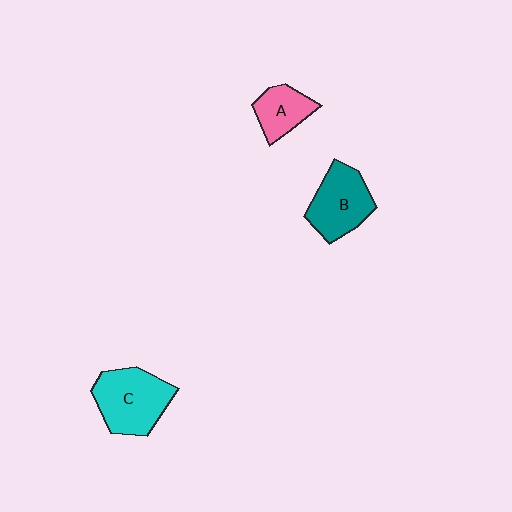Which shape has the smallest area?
Shape A (pink).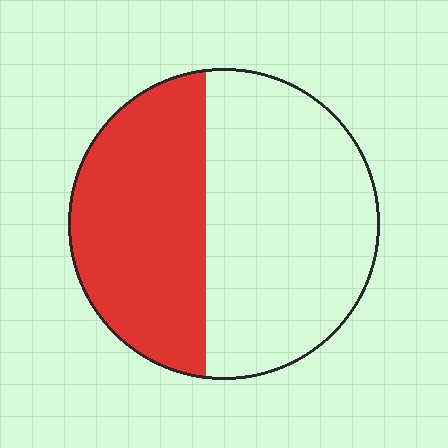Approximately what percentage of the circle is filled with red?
Approximately 45%.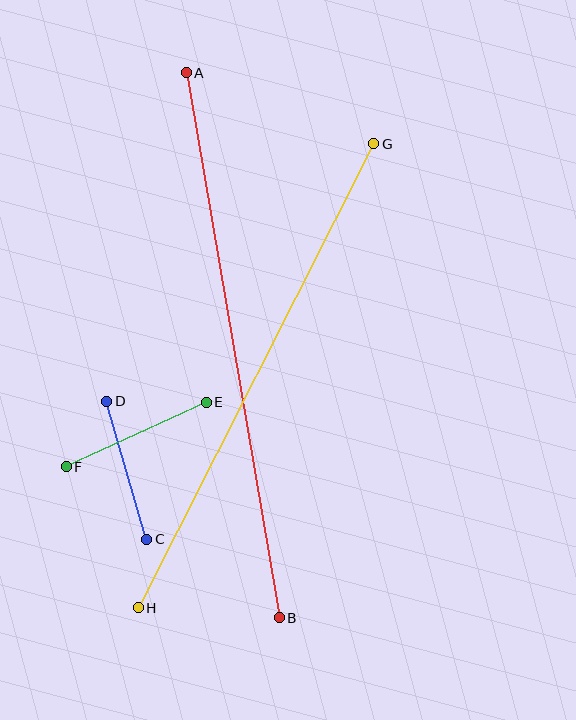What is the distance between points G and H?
The distance is approximately 520 pixels.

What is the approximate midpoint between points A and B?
The midpoint is at approximately (233, 345) pixels.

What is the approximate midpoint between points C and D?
The midpoint is at approximately (127, 470) pixels.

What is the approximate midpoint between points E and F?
The midpoint is at approximately (136, 434) pixels.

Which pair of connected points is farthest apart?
Points A and B are farthest apart.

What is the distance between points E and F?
The distance is approximately 154 pixels.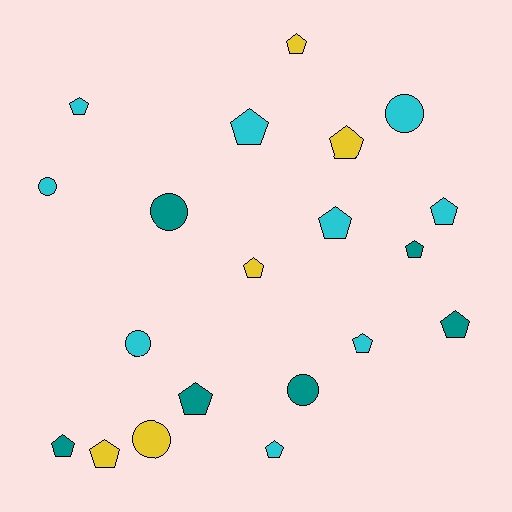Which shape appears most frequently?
Pentagon, with 14 objects.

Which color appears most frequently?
Cyan, with 9 objects.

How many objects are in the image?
There are 20 objects.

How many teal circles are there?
There are 2 teal circles.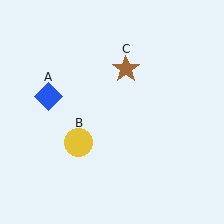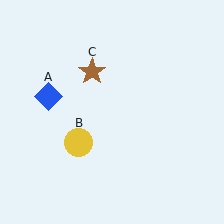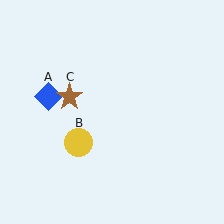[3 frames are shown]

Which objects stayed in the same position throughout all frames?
Blue diamond (object A) and yellow circle (object B) remained stationary.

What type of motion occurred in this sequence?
The brown star (object C) rotated counterclockwise around the center of the scene.